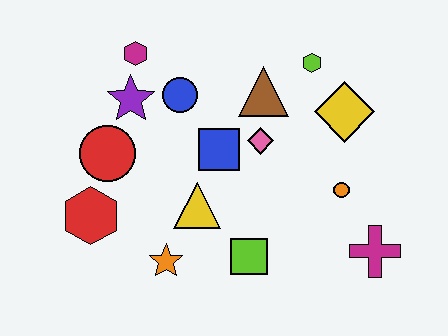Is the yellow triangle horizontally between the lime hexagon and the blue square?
No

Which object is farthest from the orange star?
The lime hexagon is farthest from the orange star.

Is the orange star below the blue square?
Yes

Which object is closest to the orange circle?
The magenta cross is closest to the orange circle.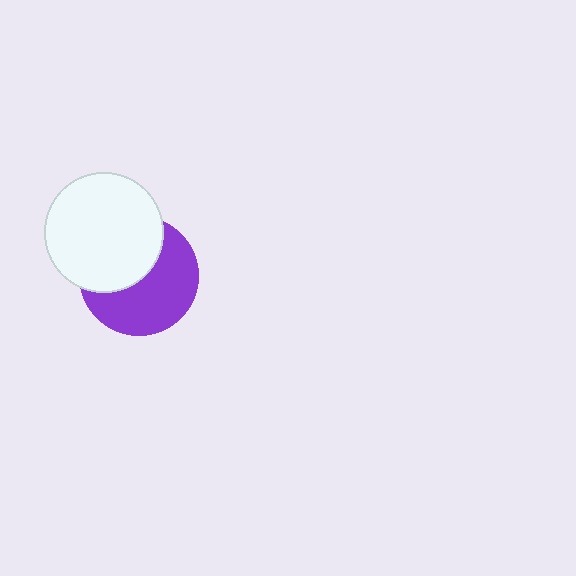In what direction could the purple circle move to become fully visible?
The purple circle could move toward the lower-right. That would shift it out from behind the white circle entirely.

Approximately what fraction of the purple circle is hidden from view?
Roughly 43% of the purple circle is hidden behind the white circle.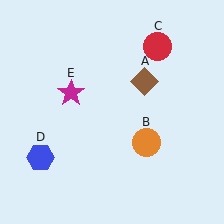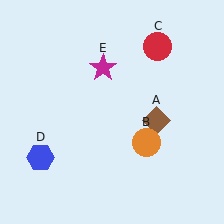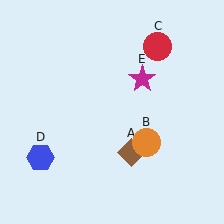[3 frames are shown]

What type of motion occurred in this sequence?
The brown diamond (object A), magenta star (object E) rotated clockwise around the center of the scene.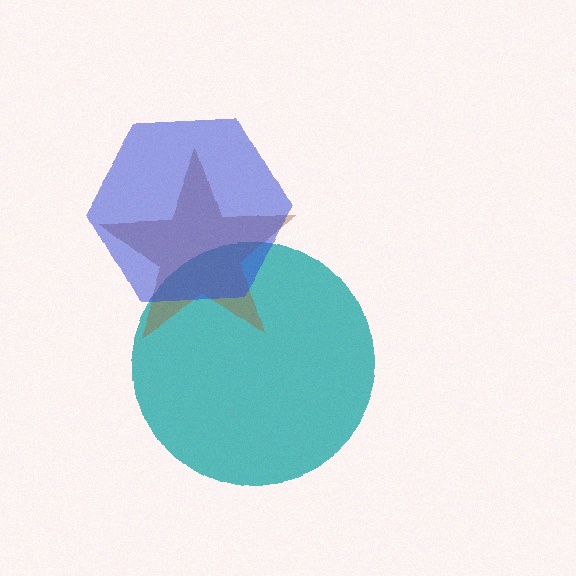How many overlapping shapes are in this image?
There are 3 overlapping shapes in the image.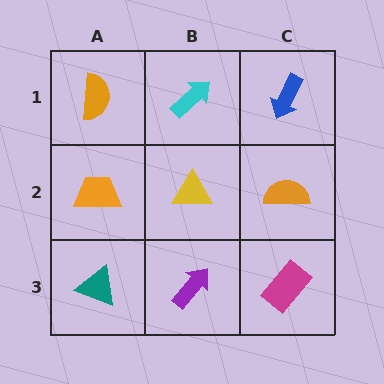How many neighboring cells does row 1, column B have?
3.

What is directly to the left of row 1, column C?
A cyan arrow.